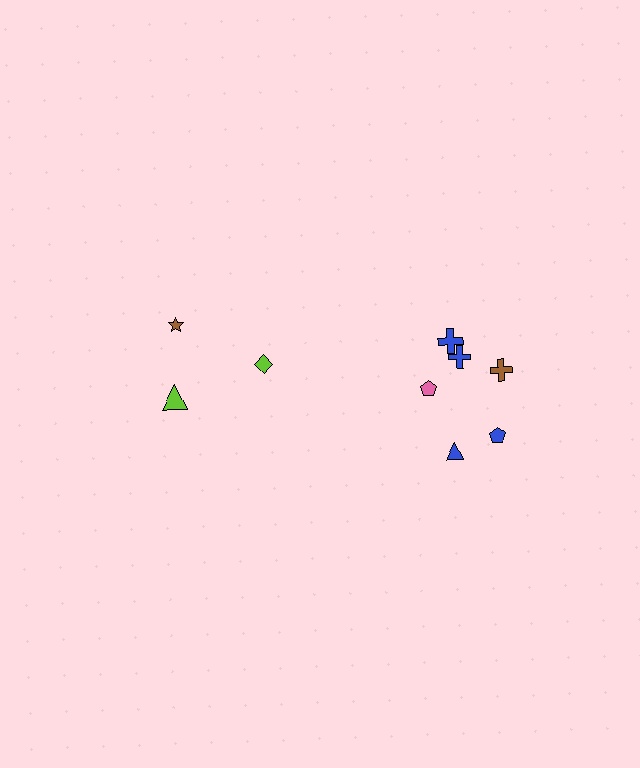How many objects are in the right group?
There are 6 objects.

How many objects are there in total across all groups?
There are 9 objects.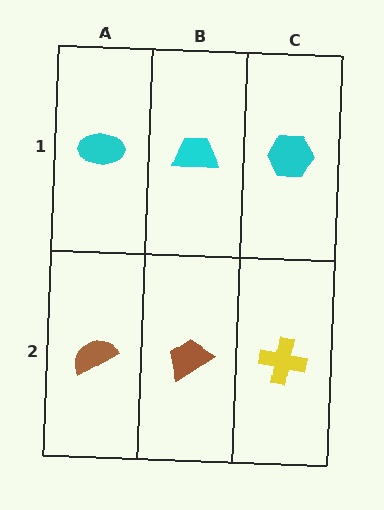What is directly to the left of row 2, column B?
A brown semicircle.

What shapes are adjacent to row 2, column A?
A cyan ellipse (row 1, column A), a brown trapezoid (row 2, column B).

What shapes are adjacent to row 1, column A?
A brown semicircle (row 2, column A), a cyan trapezoid (row 1, column B).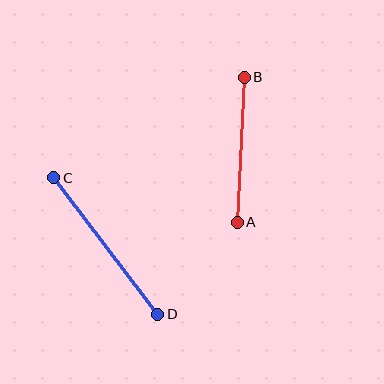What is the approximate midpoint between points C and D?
The midpoint is at approximately (106, 246) pixels.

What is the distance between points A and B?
The distance is approximately 145 pixels.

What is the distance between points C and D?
The distance is approximately 172 pixels.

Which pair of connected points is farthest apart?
Points C and D are farthest apart.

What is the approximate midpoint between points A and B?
The midpoint is at approximately (241, 150) pixels.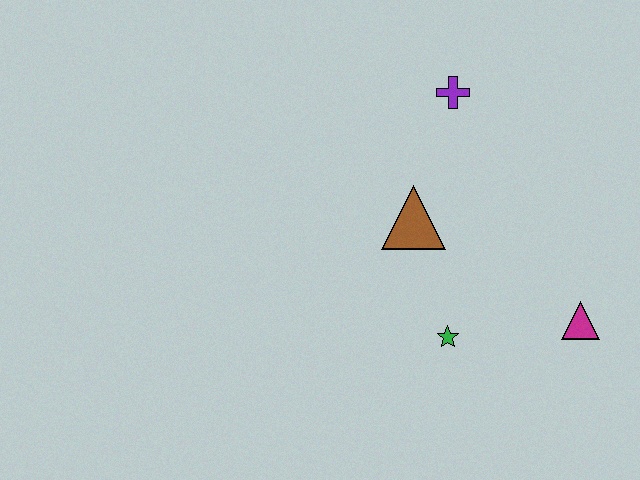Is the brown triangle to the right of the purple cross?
No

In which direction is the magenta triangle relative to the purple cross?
The magenta triangle is below the purple cross.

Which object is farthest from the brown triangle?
The magenta triangle is farthest from the brown triangle.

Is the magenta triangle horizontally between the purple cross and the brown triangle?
No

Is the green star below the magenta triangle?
Yes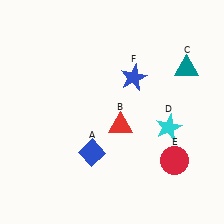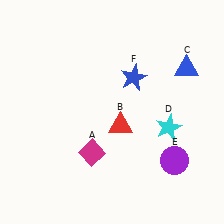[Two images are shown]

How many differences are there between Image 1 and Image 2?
There are 3 differences between the two images.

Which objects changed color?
A changed from blue to magenta. C changed from teal to blue. E changed from red to purple.